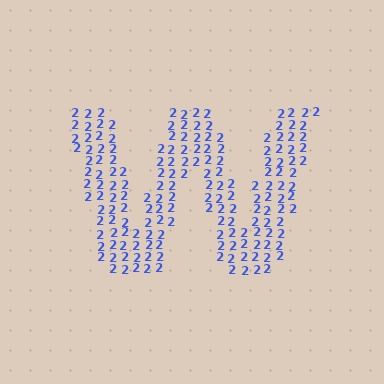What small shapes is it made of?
It is made of small digit 2's.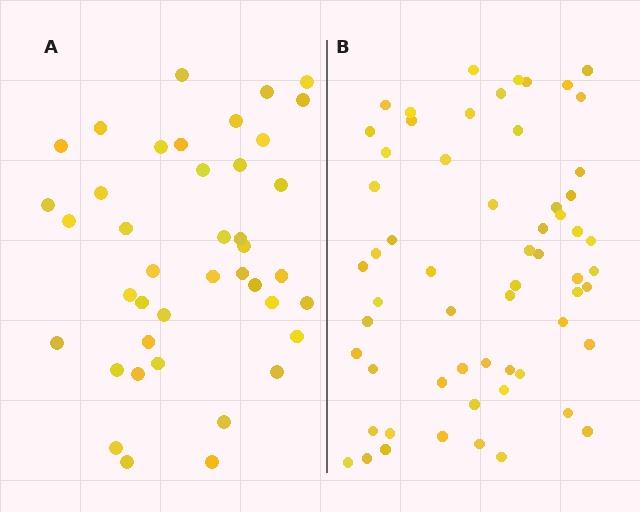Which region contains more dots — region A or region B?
Region B (the right region) has more dots.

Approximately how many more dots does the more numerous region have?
Region B has approximately 20 more dots than region A.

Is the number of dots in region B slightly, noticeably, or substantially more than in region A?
Region B has substantially more. The ratio is roughly 1.5 to 1.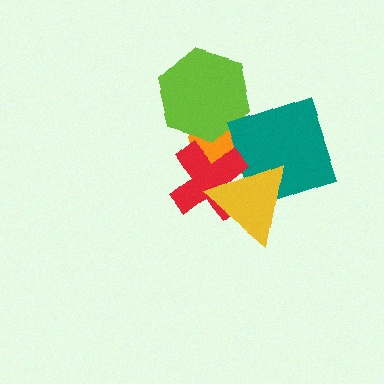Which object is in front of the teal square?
The yellow triangle is in front of the teal square.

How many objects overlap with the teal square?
2 objects overlap with the teal square.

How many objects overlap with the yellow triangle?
3 objects overlap with the yellow triangle.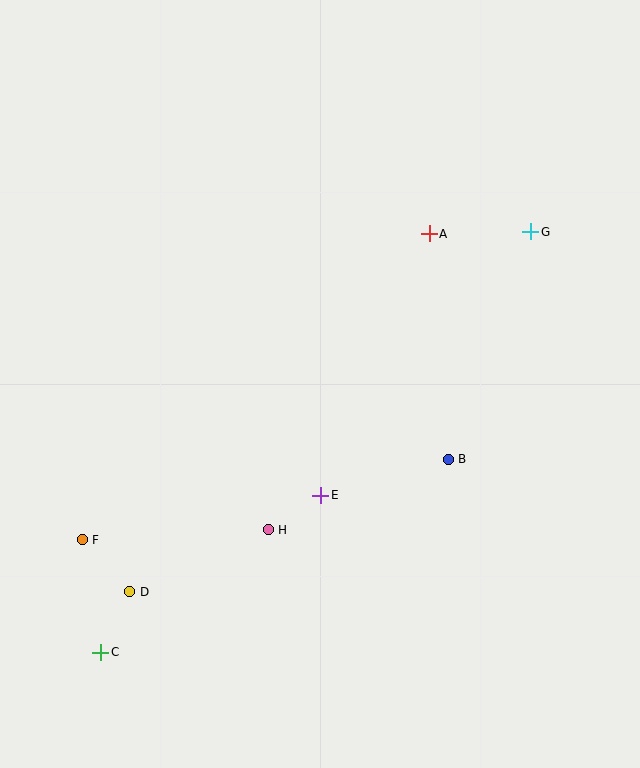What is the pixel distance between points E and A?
The distance between E and A is 283 pixels.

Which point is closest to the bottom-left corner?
Point C is closest to the bottom-left corner.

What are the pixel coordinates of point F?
Point F is at (82, 540).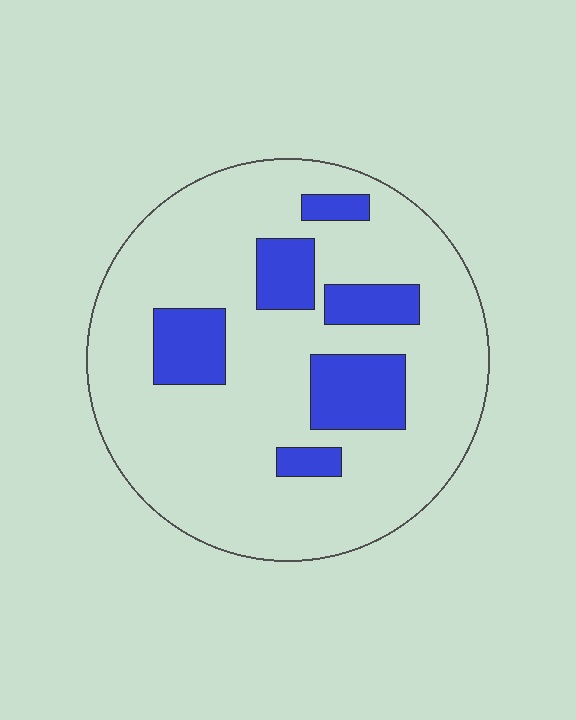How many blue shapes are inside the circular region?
6.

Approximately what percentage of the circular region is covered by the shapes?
Approximately 20%.